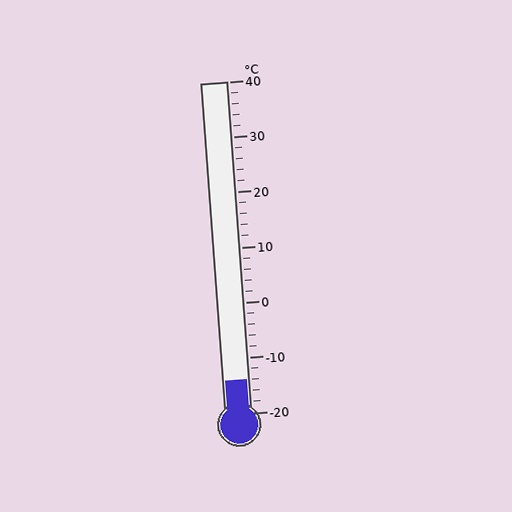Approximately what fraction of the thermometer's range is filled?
The thermometer is filled to approximately 10% of its range.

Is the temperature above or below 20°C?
The temperature is below 20°C.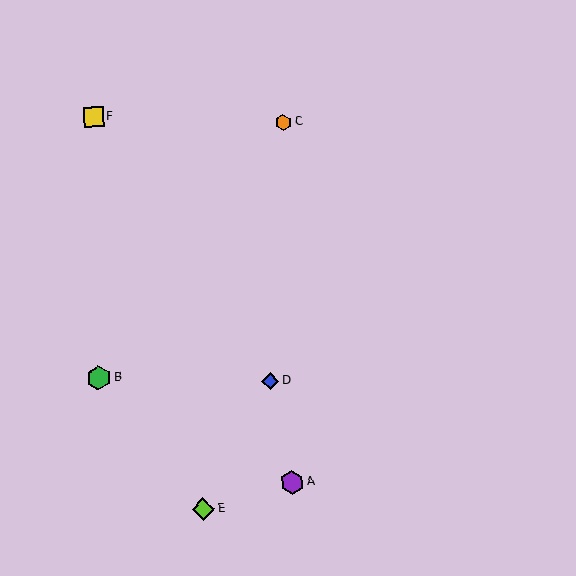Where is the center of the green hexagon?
The center of the green hexagon is at (98, 378).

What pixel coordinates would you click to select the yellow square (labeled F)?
Click at (94, 117) to select the yellow square F.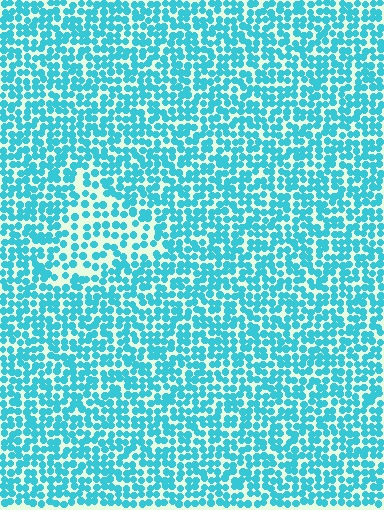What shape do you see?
I see a triangle.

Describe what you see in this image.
The image contains small cyan elements arranged at two different densities. A triangle-shaped region is visible where the elements are less densely packed than the surrounding area.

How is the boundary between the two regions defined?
The boundary is defined by a change in element density (approximately 1.7x ratio). All elements are the same color, size, and shape.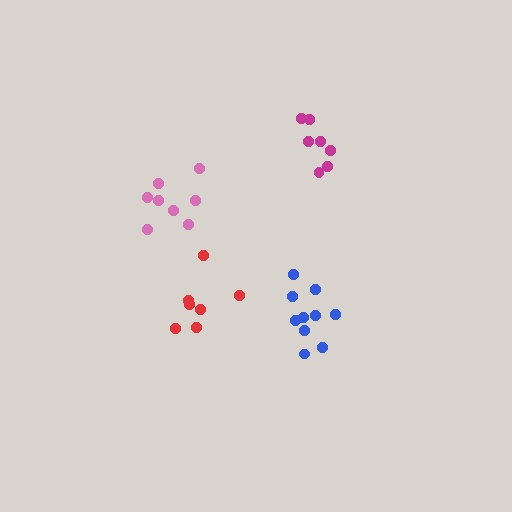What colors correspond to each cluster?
The clusters are colored: red, blue, pink, magenta.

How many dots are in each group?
Group 1: 7 dots, Group 2: 10 dots, Group 3: 8 dots, Group 4: 7 dots (32 total).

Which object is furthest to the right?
The blue cluster is rightmost.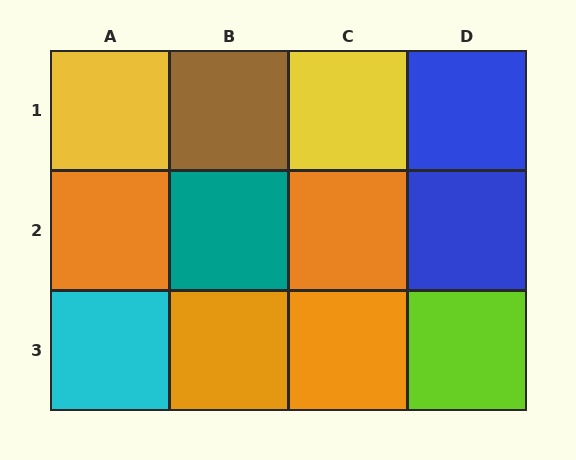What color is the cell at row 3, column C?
Orange.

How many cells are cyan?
1 cell is cyan.